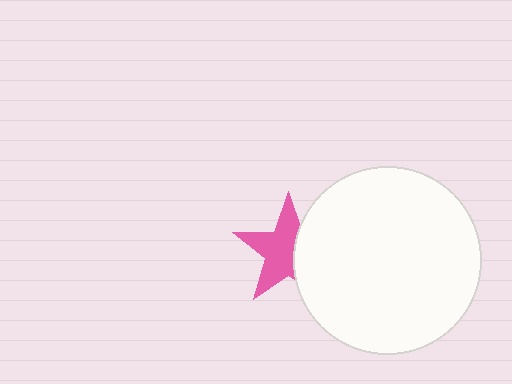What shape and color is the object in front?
The object in front is a white circle.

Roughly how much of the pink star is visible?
About half of it is visible (roughly 62%).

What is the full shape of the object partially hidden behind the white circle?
The partially hidden object is a pink star.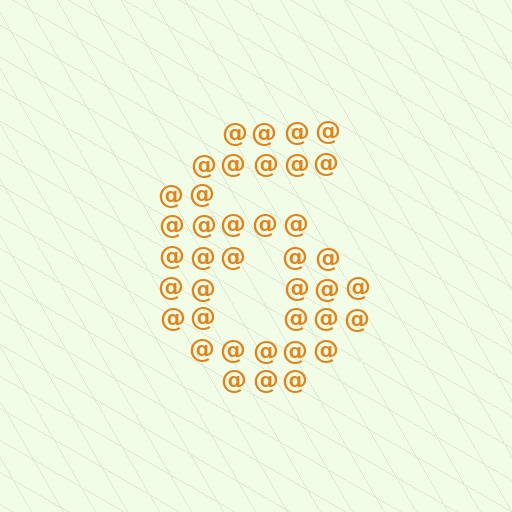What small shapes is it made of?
It is made of small at signs.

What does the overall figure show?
The overall figure shows the digit 6.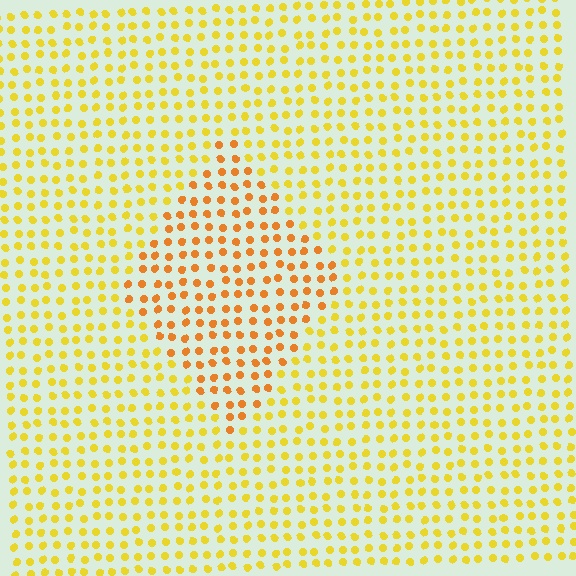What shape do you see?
I see a diamond.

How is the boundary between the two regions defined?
The boundary is defined purely by a slight shift in hue (about 27 degrees). Spacing, size, and orientation are identical on both sides.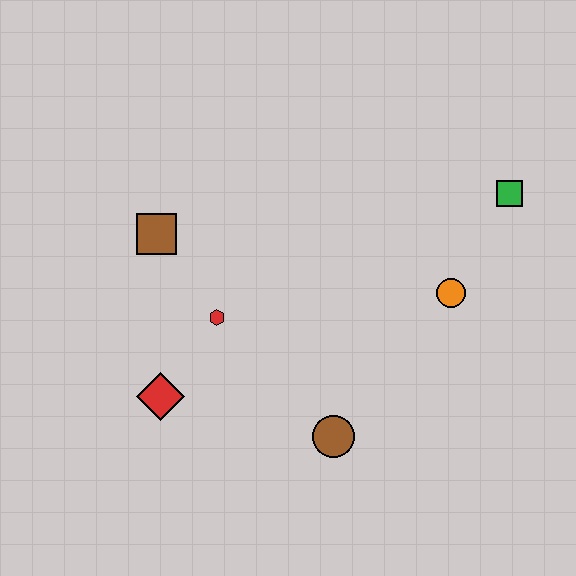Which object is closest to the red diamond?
The red hexagon is closest to the red diamond.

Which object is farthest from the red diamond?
The green square is farthest from the red diamond.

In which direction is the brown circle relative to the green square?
The brown circle is below the green square.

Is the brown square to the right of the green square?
No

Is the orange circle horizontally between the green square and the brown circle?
Yes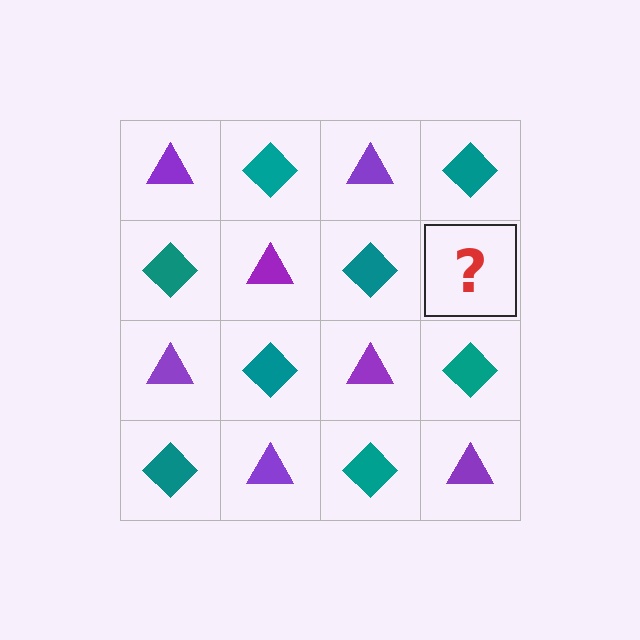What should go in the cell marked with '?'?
The missing cell should contain a purple triangle.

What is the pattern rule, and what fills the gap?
The rule is that it alternates purple triangle and teal diamond in a checkerboard pattern. The gap should be filled with a purple triangle.